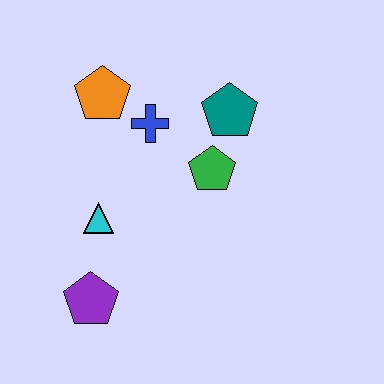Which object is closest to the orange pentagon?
The blue cross is closest to the orange pentagon.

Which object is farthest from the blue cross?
The purple pentagon is farthest from the blue cross.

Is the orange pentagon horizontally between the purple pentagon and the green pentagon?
Yes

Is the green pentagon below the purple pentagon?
No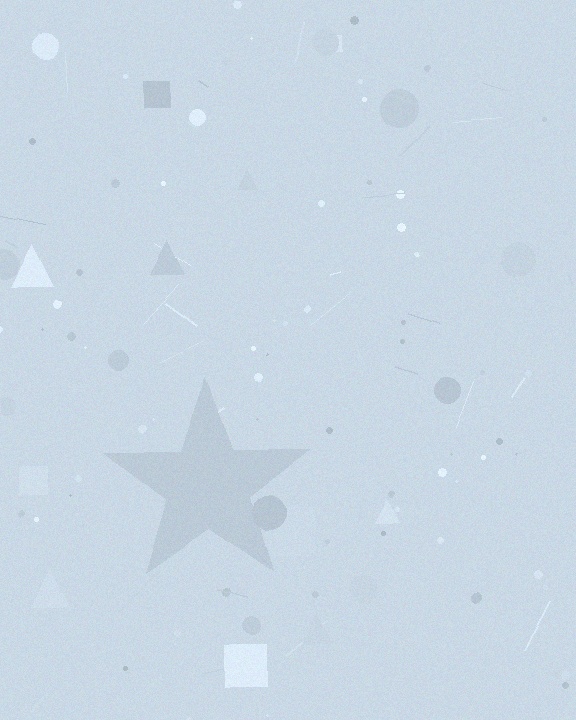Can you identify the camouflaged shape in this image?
The camouflaged shape is a star.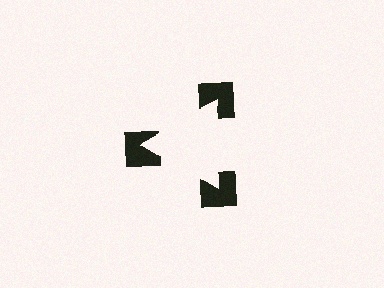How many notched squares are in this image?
There are 3 — one at each vertex of the illusory triangle.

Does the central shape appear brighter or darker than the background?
It typically appears slightly brighter than the background, even though no actual brightness change is drawn.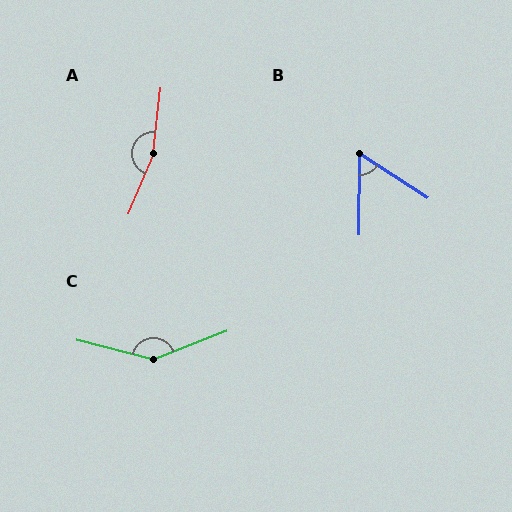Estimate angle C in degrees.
Approximately 145 degrees.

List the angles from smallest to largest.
B (57°), C (145°), A (164°).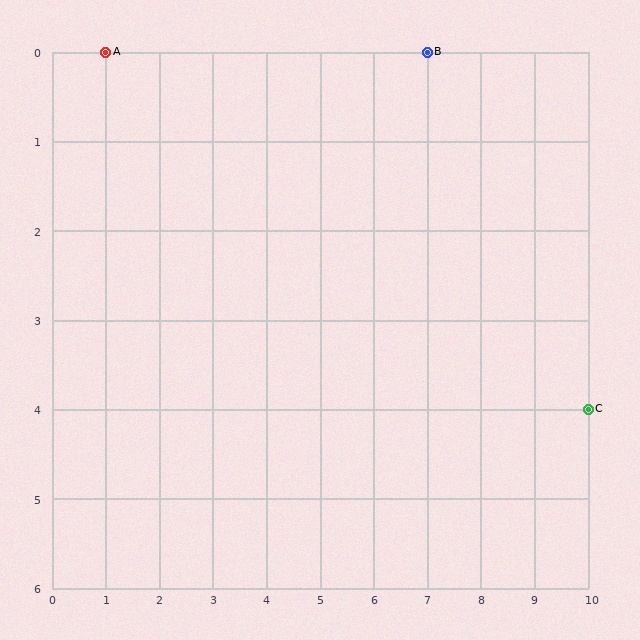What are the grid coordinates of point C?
Point C is at grid coordinates (10, 4).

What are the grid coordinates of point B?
Point B is at grid coordinates (7, 0).